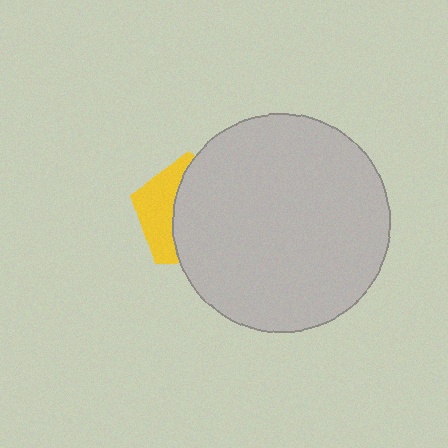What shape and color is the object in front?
The object in front is a light gray circle.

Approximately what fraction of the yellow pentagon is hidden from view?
Roughly 64% of the yellow pentagon is hidden behind the light gray circle.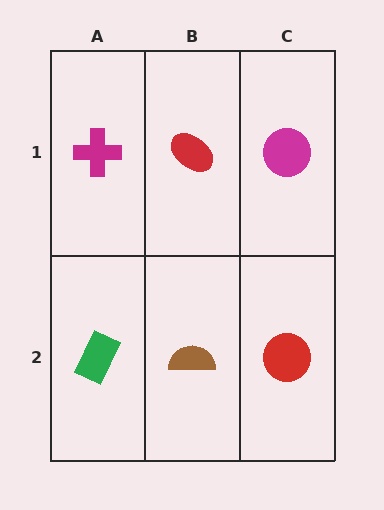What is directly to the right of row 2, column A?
A brown semicircle.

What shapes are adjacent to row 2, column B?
A red ellipse (row 1, column B), a green rectangle (row 2, column A), a red circle (row 2, column C).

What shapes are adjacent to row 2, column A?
A magenta cross (row 1, column A), a brown semicircle (row 2, column B).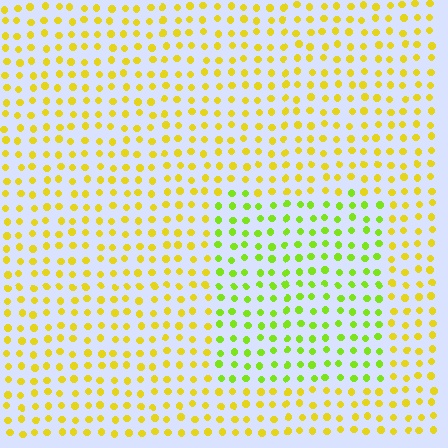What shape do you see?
I see a rectangle.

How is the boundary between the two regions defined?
The boundary is defined purely by a slight shift in hue (about 36 degrees). Spacing, size, and orientation are identical on both sides.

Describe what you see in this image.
The image is filled with small yellow elements in a uniform arrangement. A rectangle-shaped region is visible where the elements are tinted to a slightly different hue, forming a subtle color boundary.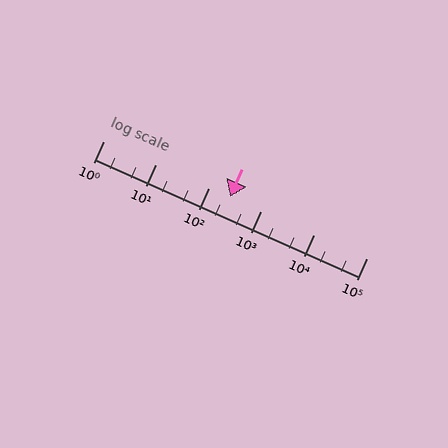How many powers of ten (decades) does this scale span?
The scale spans 5 decades, from 1 to 100000.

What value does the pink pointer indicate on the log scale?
The pointer indicates approximately 250.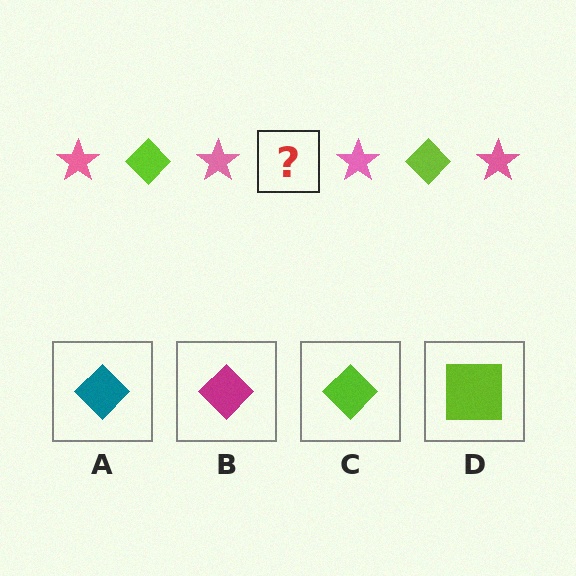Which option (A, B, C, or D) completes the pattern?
C.